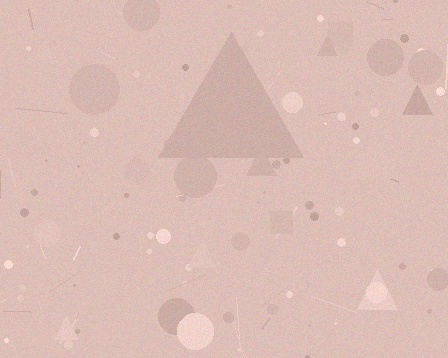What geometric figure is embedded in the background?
A triangle is embedded in the background.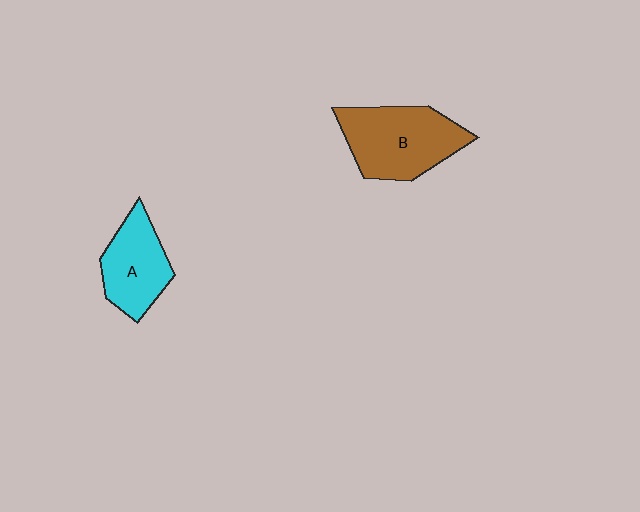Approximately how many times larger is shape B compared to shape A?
Approximately 1.4 times.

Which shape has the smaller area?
Shape A (cyan).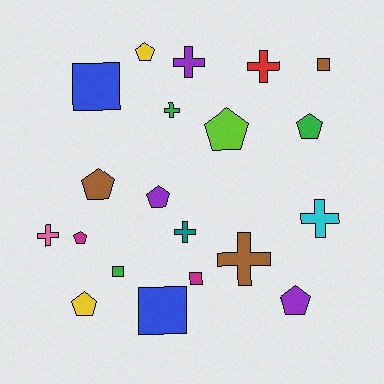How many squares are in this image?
There are 5 squares.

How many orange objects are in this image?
There are no orange objects.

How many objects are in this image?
There are 20 objects.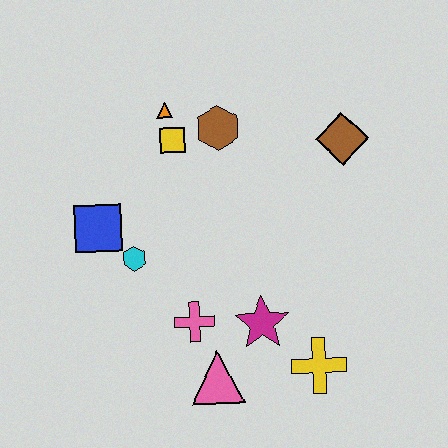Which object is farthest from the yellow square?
The yellow cross is farthest from the yellow square.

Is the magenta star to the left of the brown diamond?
Yes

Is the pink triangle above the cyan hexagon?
No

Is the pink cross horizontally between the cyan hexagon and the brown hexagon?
Yes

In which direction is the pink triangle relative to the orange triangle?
The pink triangle is below the orange triangle.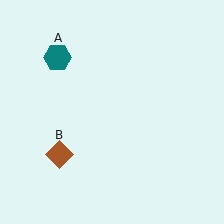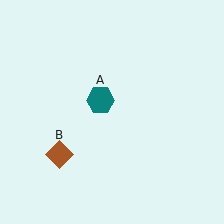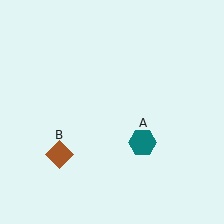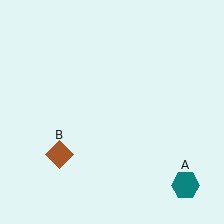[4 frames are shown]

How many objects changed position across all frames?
1 object changed position: teal hexagon (object A).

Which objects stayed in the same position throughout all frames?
Brown diamond (object B) remained stationary.